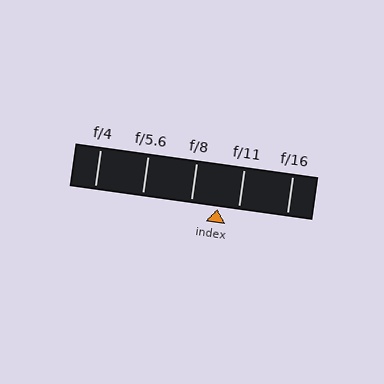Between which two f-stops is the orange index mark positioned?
The index mark is between f/8 and f/11.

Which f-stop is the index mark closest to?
The index mark is closest to f/11.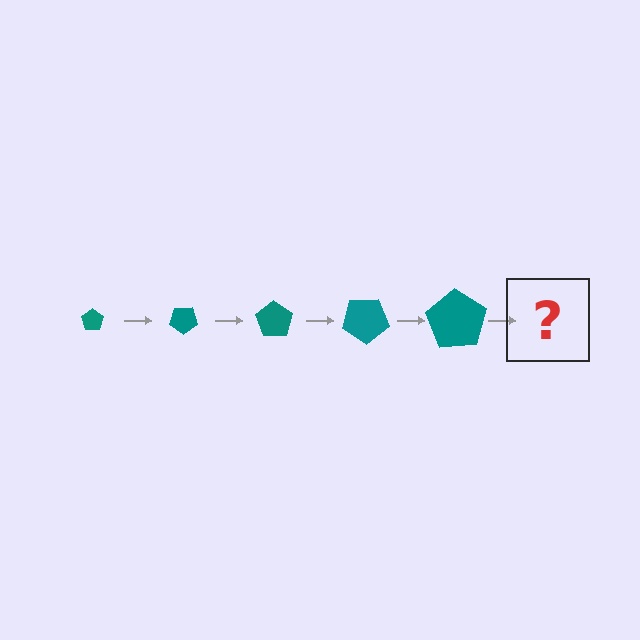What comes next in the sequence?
The next element should be a pentagon, larger than the previous one and rotated 175 degrees from the start.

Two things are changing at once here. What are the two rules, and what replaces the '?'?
The two rules are that the pentagon grows larger each step and it rotates 35 degrees each step. The '?' should be a pentagon, larger than the previous one and rotated 175 degrees from the start.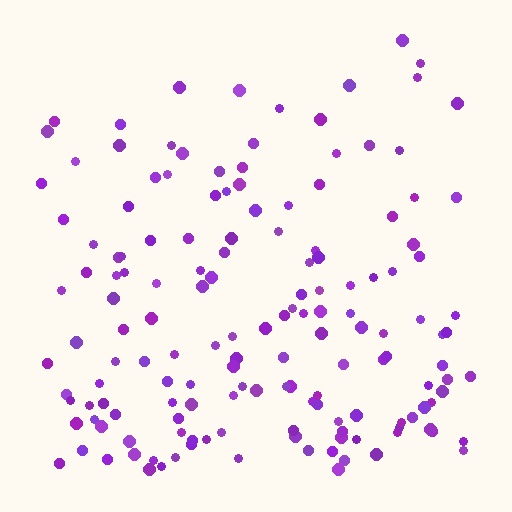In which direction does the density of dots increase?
From top to bottom, with the bottom side densest.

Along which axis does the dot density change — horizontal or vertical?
Vertical.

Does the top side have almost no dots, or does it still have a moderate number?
Still a moderate number, just noticeably fewer than the bottom.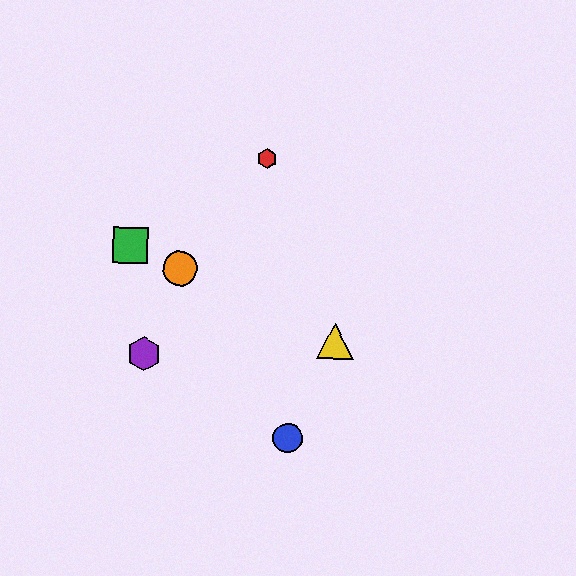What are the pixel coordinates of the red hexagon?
The red hexagon is at (267, 158).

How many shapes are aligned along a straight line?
3 shapes (the green square, the yellow triangle, the orange circle) are aligned along a straight line.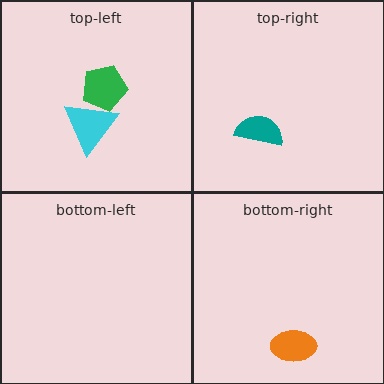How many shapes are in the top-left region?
2.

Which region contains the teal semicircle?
The top-right region.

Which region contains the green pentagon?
The top-left region.